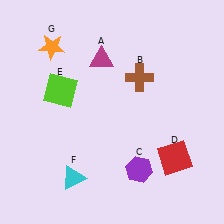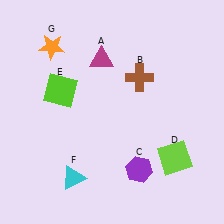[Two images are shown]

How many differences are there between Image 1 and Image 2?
There is 1 difference between the two images.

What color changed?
The square (D) changed from red in Image 1 to lime in Image 2.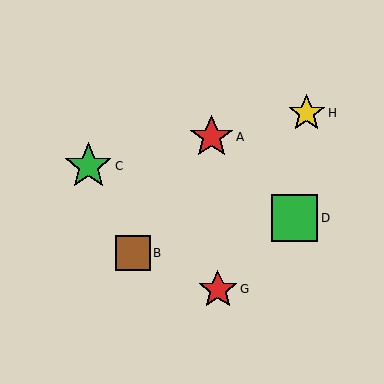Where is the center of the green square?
The center of the green square is at (294, 218).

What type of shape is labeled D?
Shape D is a green square.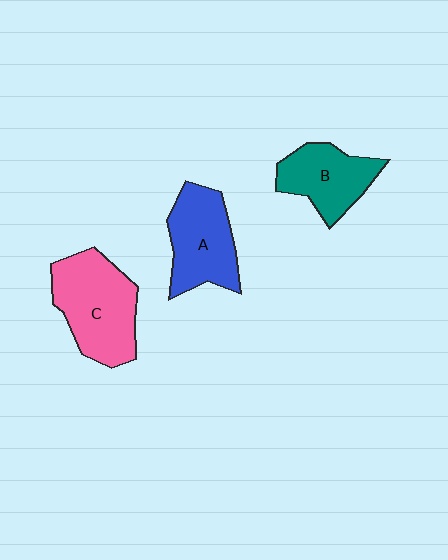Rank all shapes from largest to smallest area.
From largest to smallest: C (pink), A (blue), B (teal).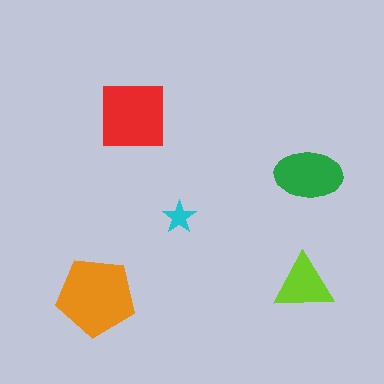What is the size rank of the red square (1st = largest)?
2nd.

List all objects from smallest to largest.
The cyan star, the lime triangle, the green ellipse, the red square, the orange pentagon.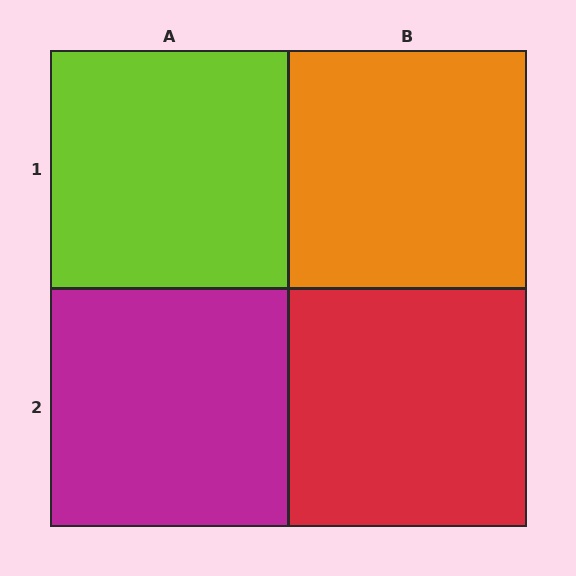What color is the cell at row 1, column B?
Orange.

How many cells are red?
1 cell is red.